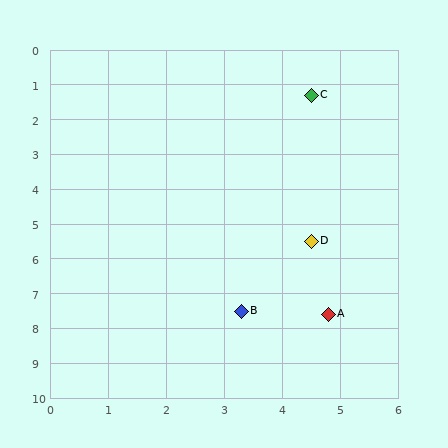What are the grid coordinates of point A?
Point A is at approximately (4.8, 7.6).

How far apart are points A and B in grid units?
Points A and B are about 1.5 grid units apart.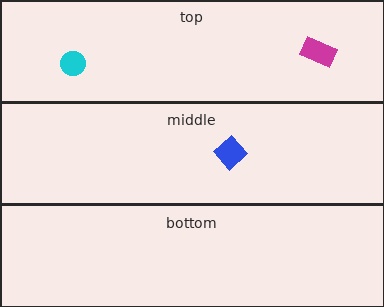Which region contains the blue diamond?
The middle region.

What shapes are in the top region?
The magenta rectangle, the cyan circle.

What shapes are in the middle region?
The blue diamond.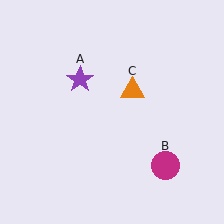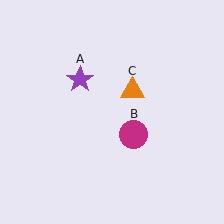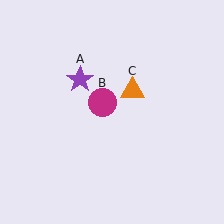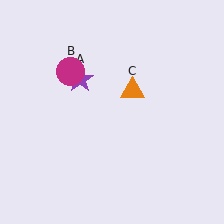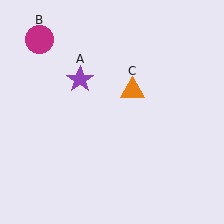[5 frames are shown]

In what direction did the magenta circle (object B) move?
The magenta circle (object B) moved up and to the left.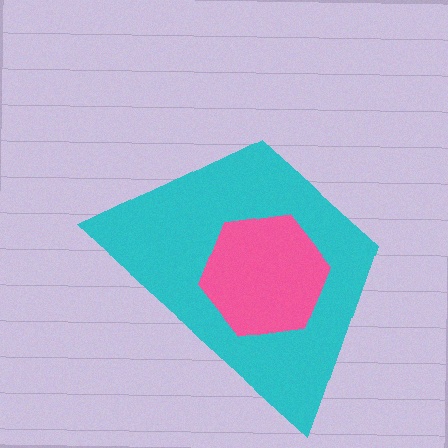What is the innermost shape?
The pink hexagon.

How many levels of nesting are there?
2.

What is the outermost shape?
The cyan trapezoid.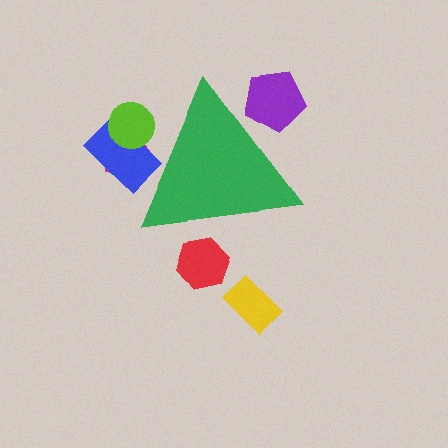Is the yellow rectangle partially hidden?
No, the yellow rectangle is fully visible.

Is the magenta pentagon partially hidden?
Yes, the magenta pentagon is partially hidden behind the green triangle.